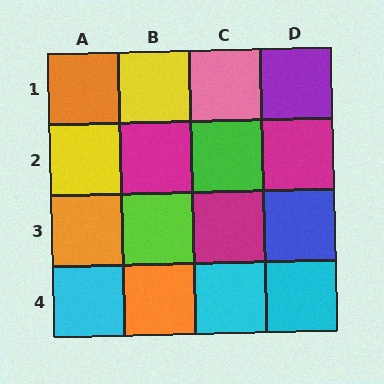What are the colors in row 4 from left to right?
Cyan, orange, cyan, cyan.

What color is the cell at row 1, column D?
Purple.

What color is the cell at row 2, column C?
Green.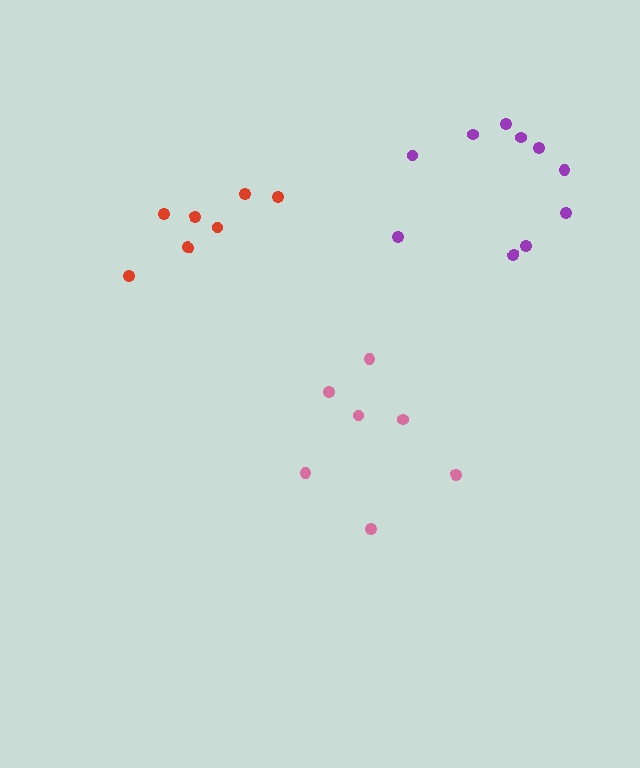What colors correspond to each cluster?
The clusters are colored: purple, pink, red.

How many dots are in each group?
Group 1: 10 dots, Group 2: 7 dots, Group 3: 7 dots (24 total).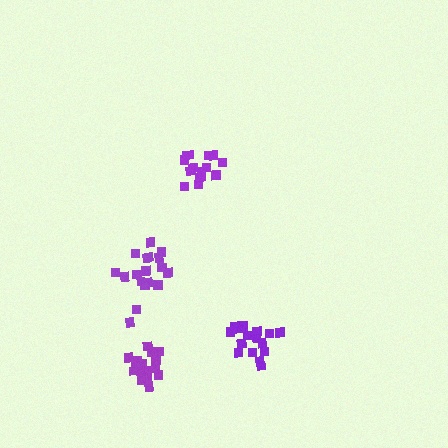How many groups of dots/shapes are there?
There are 4 groups.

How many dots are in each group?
Group 1: 18 dots, Group 2: 15 dots, Group 3: 16 dots, Group 4: 16 dots (65 total).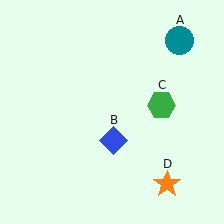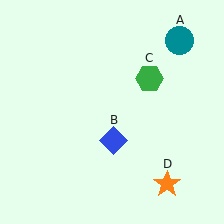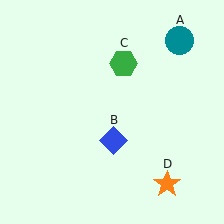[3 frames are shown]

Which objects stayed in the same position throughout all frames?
Teal circle (object A) and blue diamond (object B) and orange star (object D) remained stationary.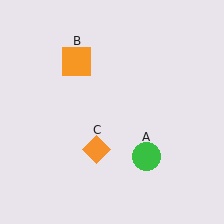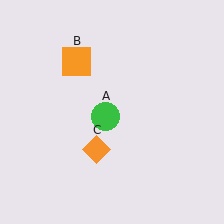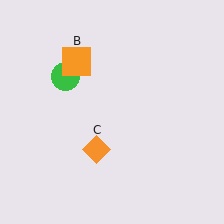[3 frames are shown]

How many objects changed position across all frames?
1 object changed position: green circle (object A).